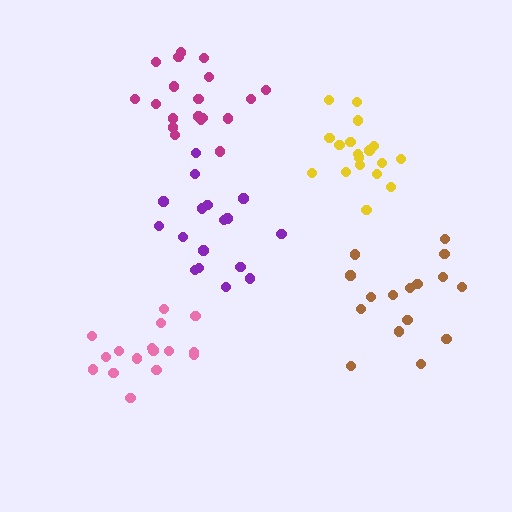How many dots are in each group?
Group 1: 17 dots, Group 2: 19 dots, Group 3: 18 dots, Group 4: 16 dots, Group 5: 16 dots (86 total).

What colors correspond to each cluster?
The clusters are colored: purple, magenta, yellow, brown, pink.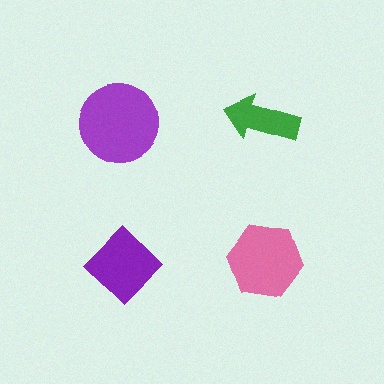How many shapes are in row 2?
2 shapes.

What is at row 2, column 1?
A purple diamond.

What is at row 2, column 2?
A pink hexagon.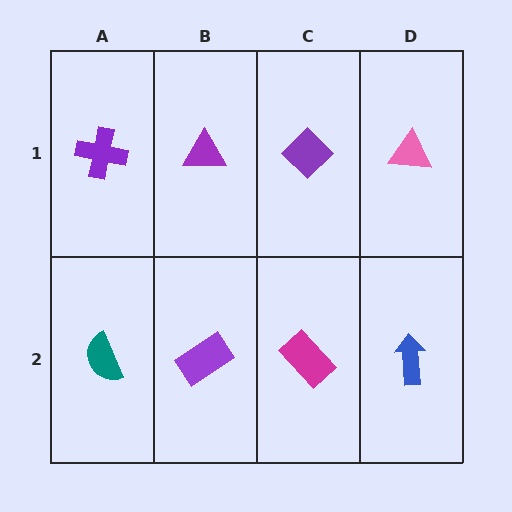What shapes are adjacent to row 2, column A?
A purple cross (row 1, column A), a purple rectangle (row 2, column B).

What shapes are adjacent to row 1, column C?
A magenta rectangle (row 2, column C), a purple triangle (row 1, column B), a pink triangle (row 1, column D).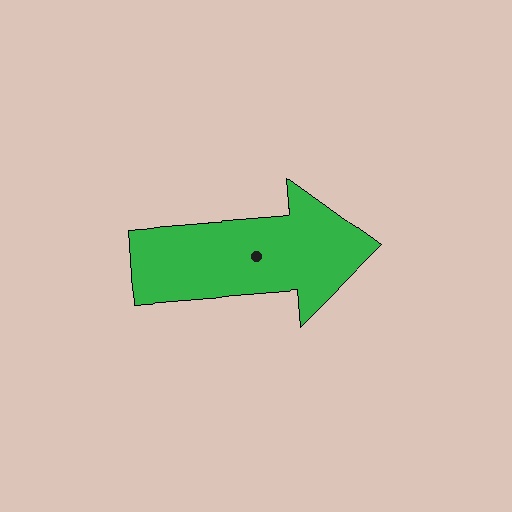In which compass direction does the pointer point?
East.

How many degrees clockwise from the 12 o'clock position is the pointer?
Approximately 85 degrees.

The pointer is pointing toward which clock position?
Roughly 3 o'clock.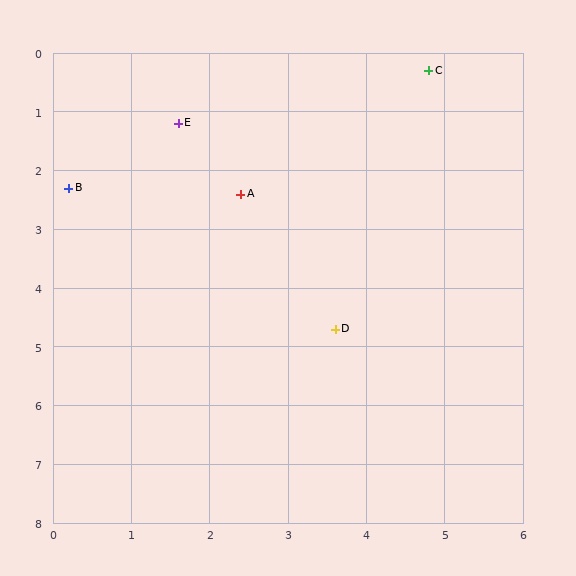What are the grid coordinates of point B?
Point B is at approximately (0.2, 2.3).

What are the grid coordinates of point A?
Point A is at approximately (2.4, 2.4).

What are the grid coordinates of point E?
Point E is at approximately (1.6, 1.2).